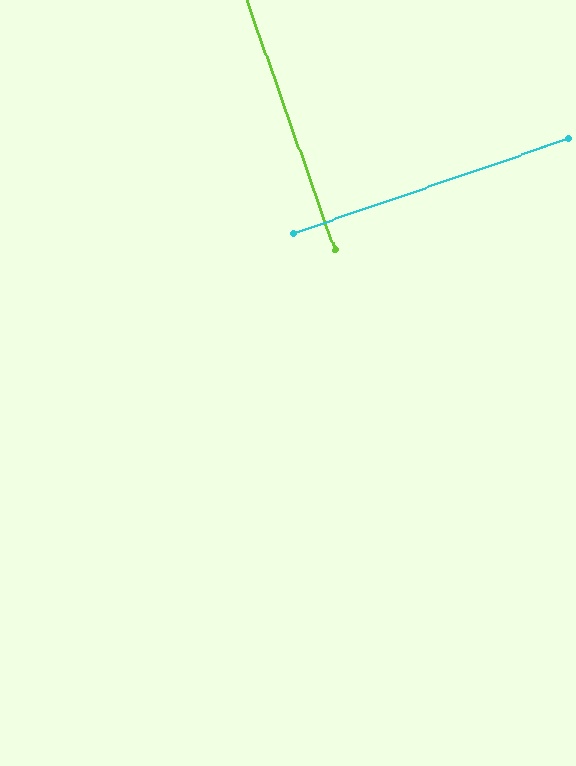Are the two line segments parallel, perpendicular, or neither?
Perpendicular — they meet at approximately 90°.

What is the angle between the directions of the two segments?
Approximately 90 degrees.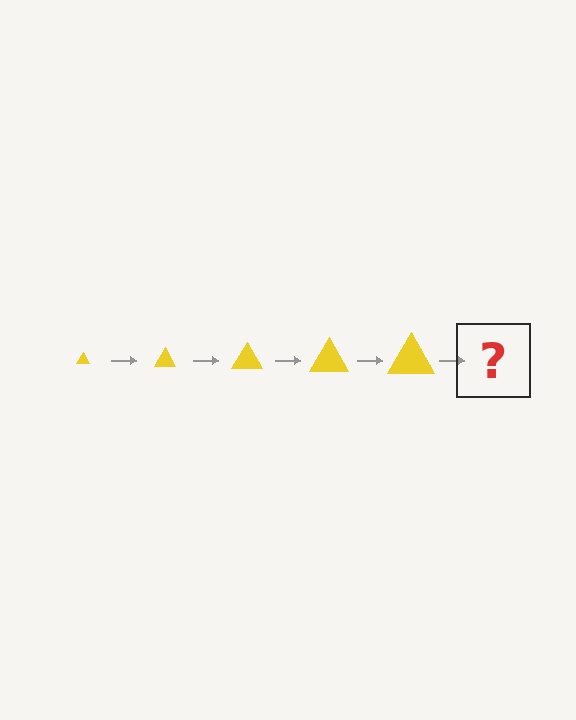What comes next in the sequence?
The next element should be a yellow triangle, larger than the previous one.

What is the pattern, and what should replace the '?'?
The pattern is that the triangle gets progressively larger each step. The '?' should be a yellow triangle, larger than the previous one.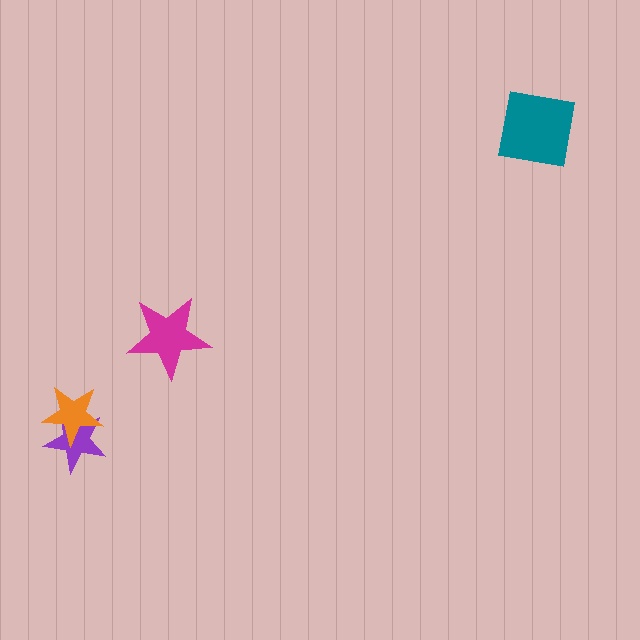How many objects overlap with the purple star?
1 object overlaps with the purple star.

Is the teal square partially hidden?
No, no other shape covers it.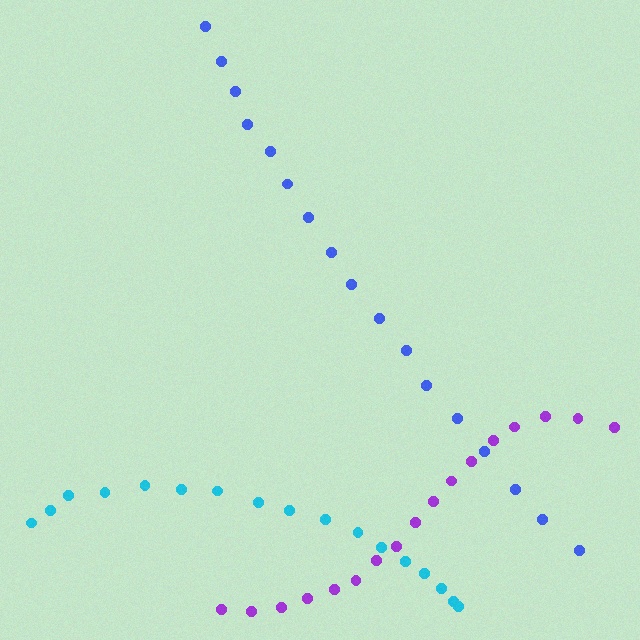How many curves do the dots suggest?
There are 3 distinct paths.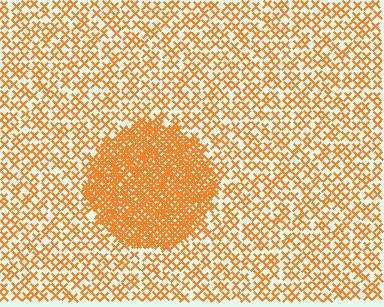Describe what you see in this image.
The image contains small orange elements arranged at two different densities. A circle-shaped region is visible where the elements are more densely packed than the surrounding area.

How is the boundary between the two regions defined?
The boundary is defined by a change in element density (approximately 2.8x ratio). All elements are the same color, size, and shape.